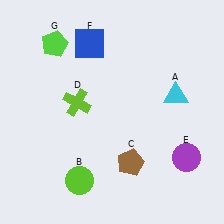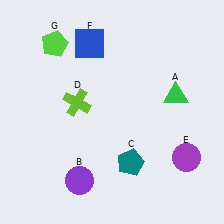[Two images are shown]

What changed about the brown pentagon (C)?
In Image 1, C is brown. In Image 2, it changed to teal.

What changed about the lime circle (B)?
In Image 1, B is lime. In Image 2, it changed to purple.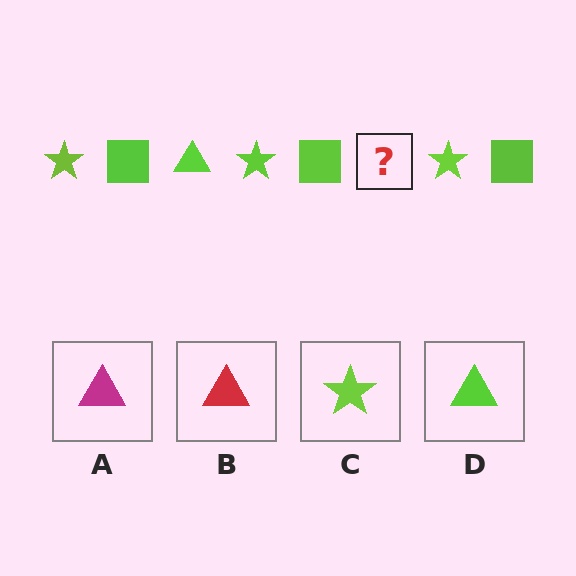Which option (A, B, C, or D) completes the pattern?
D.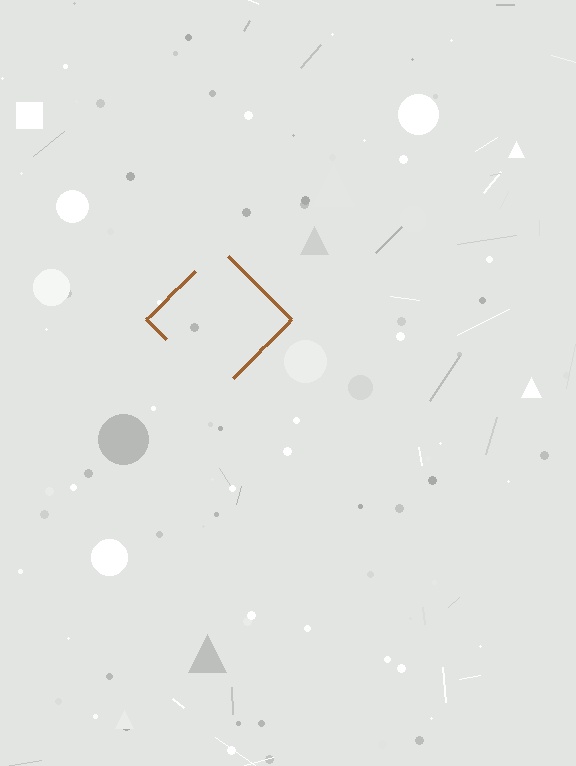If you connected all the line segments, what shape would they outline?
They would outline a diamond.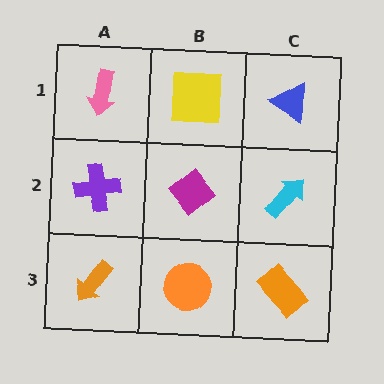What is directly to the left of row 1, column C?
A yellow square.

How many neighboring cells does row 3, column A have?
2.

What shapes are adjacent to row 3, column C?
A cyan arrow (row 2, column C), an orange circle (row 3, column B).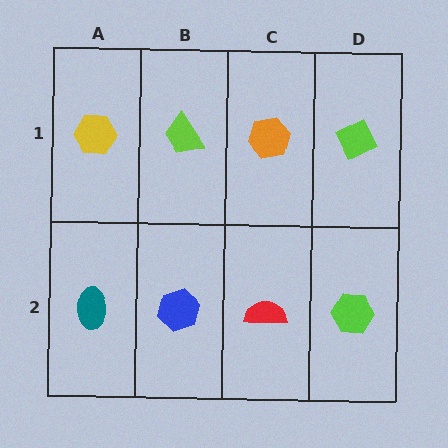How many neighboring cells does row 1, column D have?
2.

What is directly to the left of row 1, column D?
An orange hexagon.